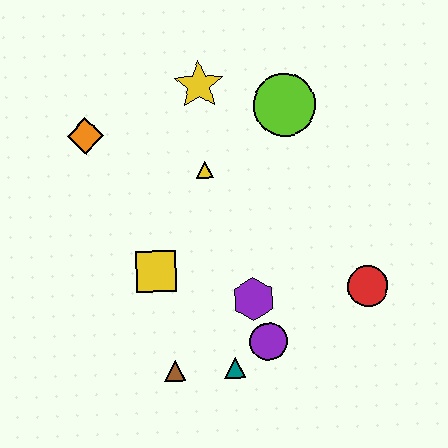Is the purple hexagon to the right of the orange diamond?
Yes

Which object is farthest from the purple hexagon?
The orange diamond is farthest from the purple hexagon.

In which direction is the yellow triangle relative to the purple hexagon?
The yellow triangle is above the purple hexagon.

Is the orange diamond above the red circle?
Yes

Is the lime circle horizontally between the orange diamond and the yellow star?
No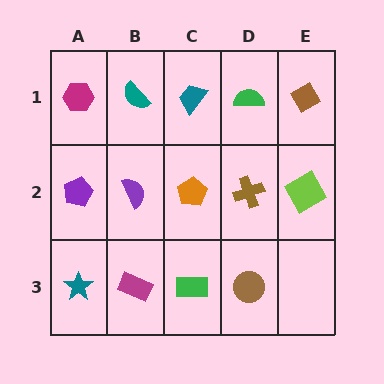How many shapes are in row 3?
4 shapes.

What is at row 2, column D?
A brown cross.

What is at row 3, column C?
A green rectangle.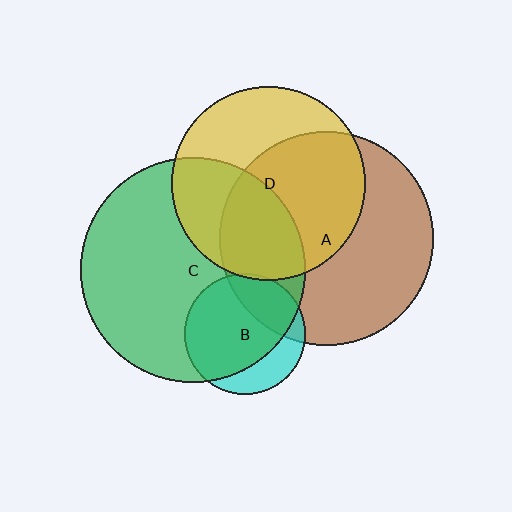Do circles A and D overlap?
Yes.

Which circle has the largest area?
Circle C (green).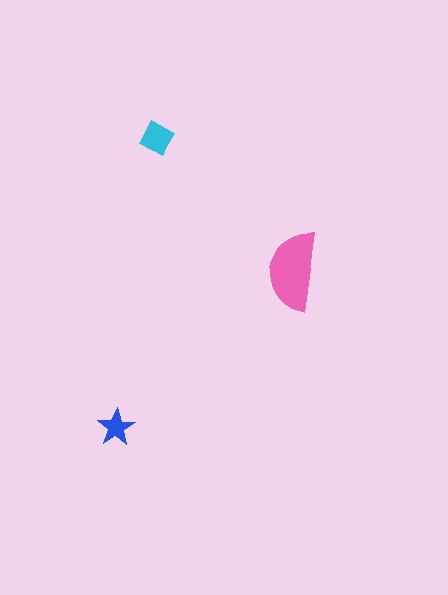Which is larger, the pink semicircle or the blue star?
The pink semicircle.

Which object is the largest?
The pink semicircle.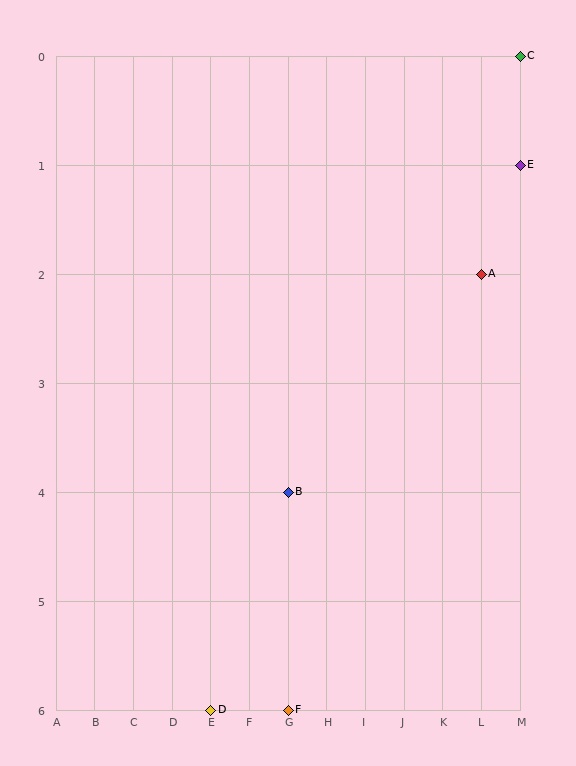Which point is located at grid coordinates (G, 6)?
Point F is at (G, 6).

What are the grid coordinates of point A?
Point A is at grid coordinates (L, 2).